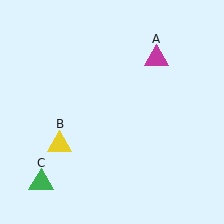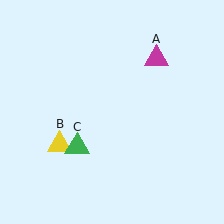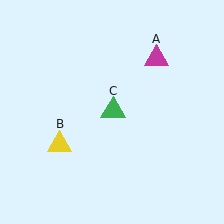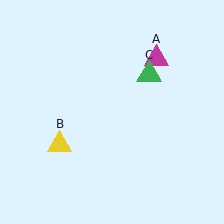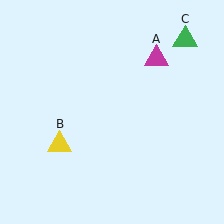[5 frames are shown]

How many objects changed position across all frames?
1 object changed position: green triangle (object C).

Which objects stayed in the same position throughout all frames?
Magenta triangle (object A) and yellow triangle (object B) remained stationary.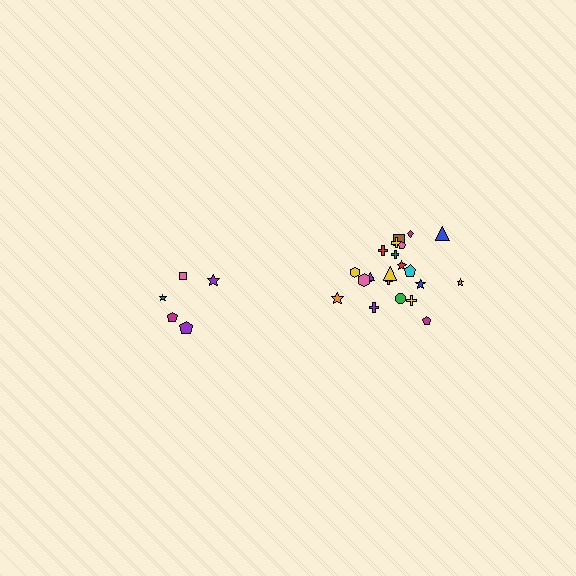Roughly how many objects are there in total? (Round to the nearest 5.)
Roughly 25 objects in total.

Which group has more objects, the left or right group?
The right group.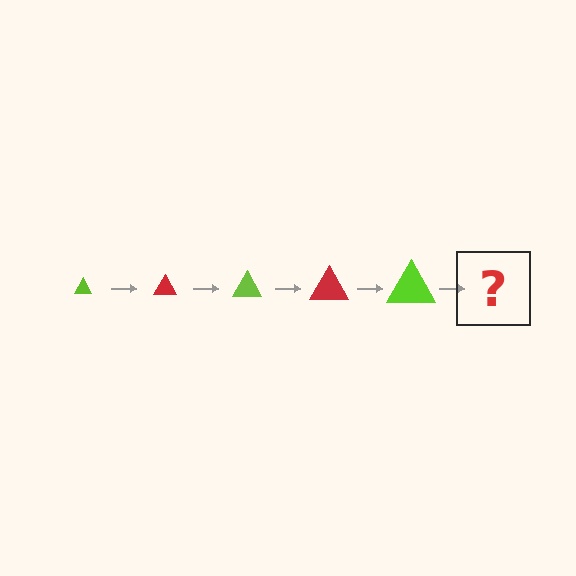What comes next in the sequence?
The next element should be a red triangle, larger than the previous one.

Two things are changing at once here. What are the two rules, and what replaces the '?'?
The two rules are that the triangle grows larger each step and the color cycles through lime and red. The '?' should be a red triangle, larger than the previous one.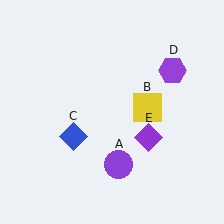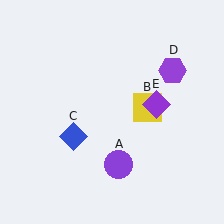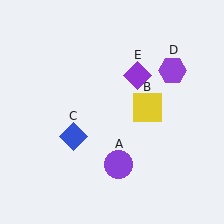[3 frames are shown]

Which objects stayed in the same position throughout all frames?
Purple circle (object A) and yellow square (object B) and blue diamond (object C) and purple hexagon (object D) remained stationary.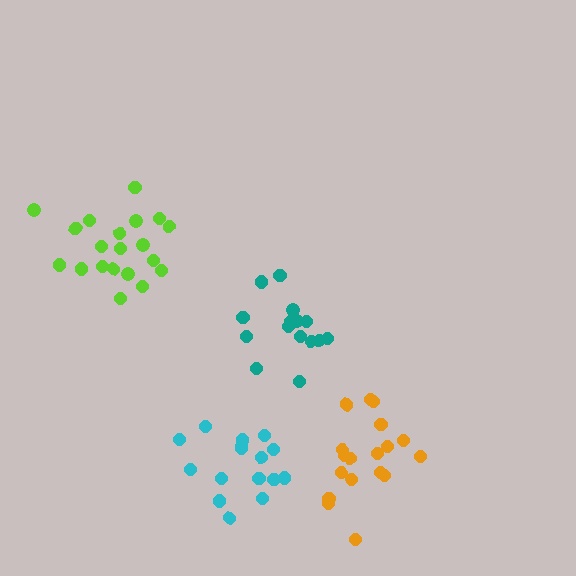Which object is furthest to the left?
The lime cluster is leftmost.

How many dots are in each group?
Group 1: 15 dots, Group 2: 20 dots, Group 3: 18 dots, Group 4: 16 dots (69 total).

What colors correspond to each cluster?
The clusters are colored: teal, lime, orange, cyan.